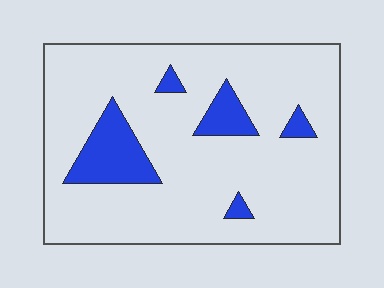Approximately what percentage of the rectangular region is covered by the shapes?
Approximately 15%.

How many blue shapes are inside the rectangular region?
5.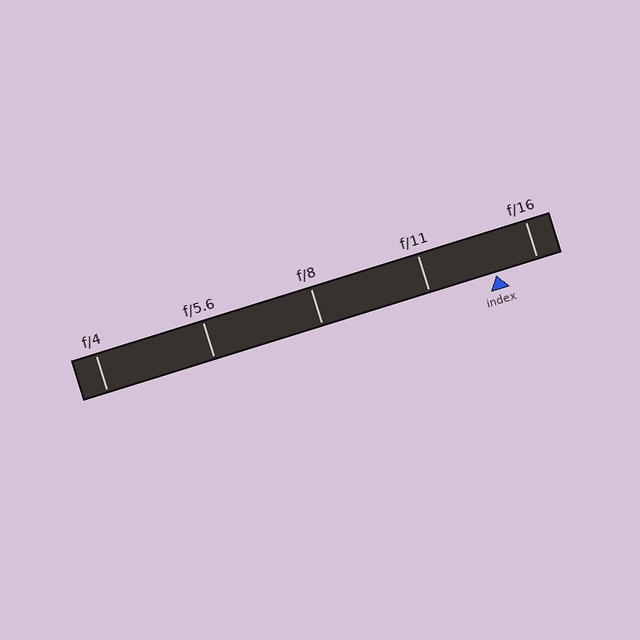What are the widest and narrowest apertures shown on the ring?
The widest aperture shown is f/4 and the narrowest is f/16.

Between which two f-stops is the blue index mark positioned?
The index mark is between f/11 and f/16.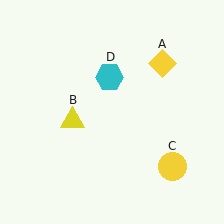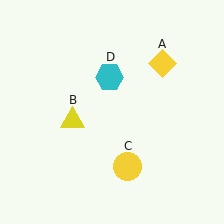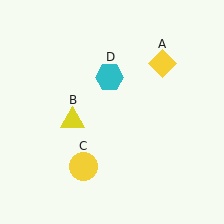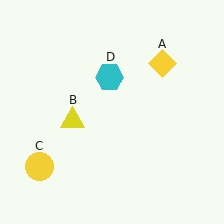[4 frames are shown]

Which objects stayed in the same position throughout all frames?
Yellow diamond (object A) and yellow triangle (object B) and cyan hexagon (object D) remained stationary.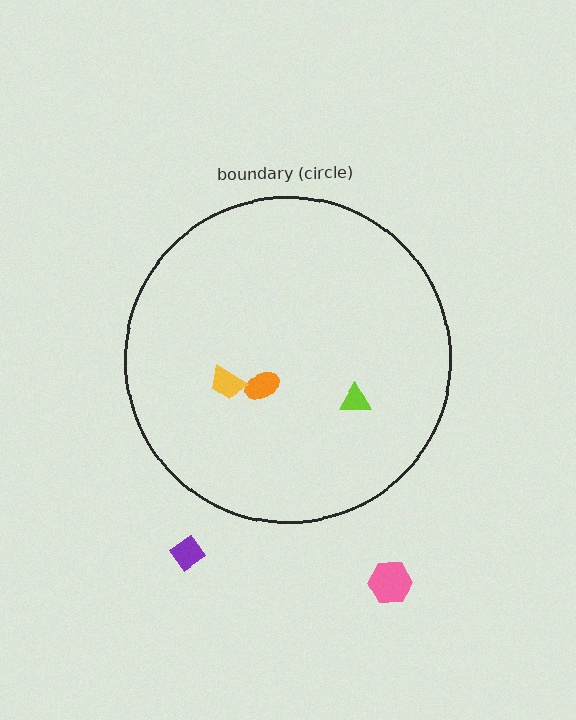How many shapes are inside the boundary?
3 inside, 2 outside.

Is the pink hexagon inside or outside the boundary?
Outside.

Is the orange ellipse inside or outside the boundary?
Inside.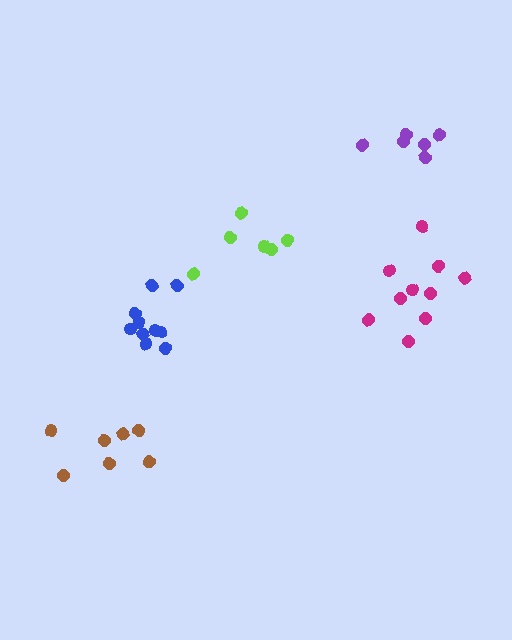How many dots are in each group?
Group 1: 6 dots, Group 2: 10 dots, Group 3: 7 dots, Group 4: 6 dots, Group 5: 10 dots (39 total).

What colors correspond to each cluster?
The clusters are colored: lime, magenta, brown, purple, blue.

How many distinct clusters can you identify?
There are 5 distinct clusters.